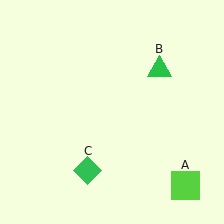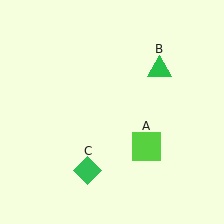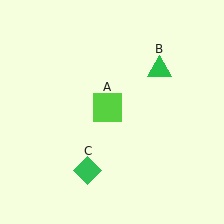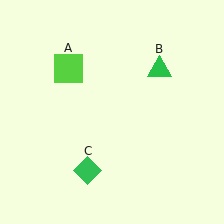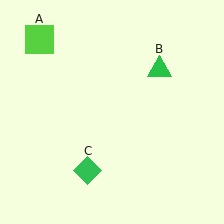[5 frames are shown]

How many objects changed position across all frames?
1 object changed position: lime square (object A).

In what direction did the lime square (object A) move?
The lime square (object A) moved up and to the left.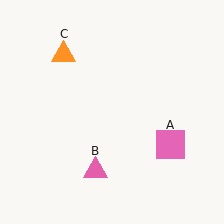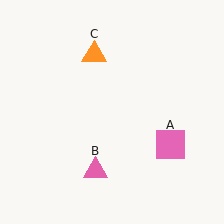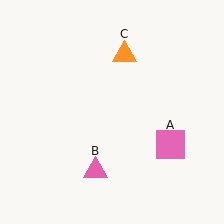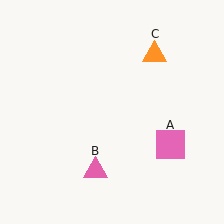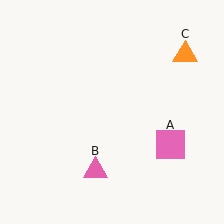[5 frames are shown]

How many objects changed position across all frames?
1 object changed position: orange triangle (object C).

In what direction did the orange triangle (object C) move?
The orange triangle (object C) moved right.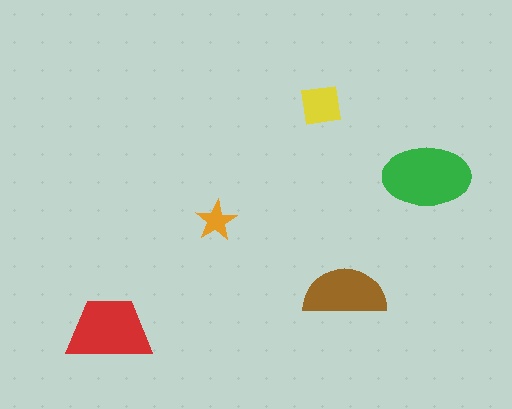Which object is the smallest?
The orange star.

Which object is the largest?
The green ellipse.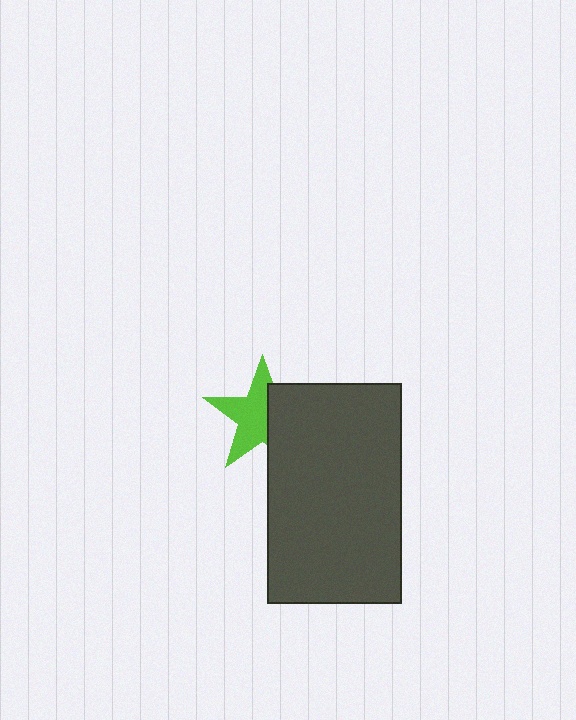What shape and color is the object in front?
The object in front is a dark gray rectangle.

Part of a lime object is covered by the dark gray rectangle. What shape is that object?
It is a star.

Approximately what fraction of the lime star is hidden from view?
Roughly 40% of the lime star is hidden behind the dark gray rectangle.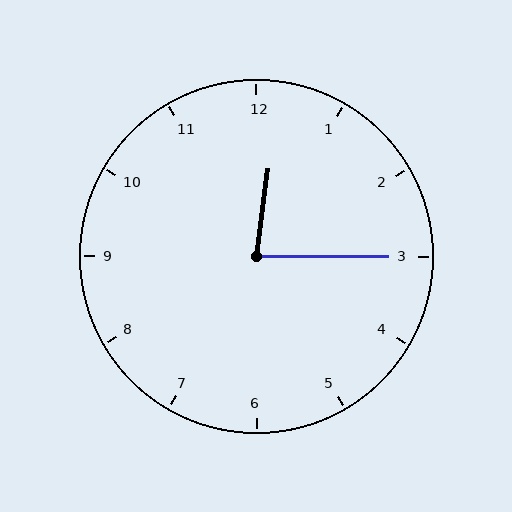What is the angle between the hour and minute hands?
Approximately 82 degrees.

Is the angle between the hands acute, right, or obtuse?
It is acute.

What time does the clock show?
12:15.